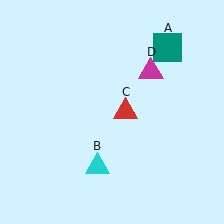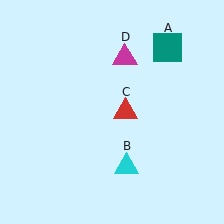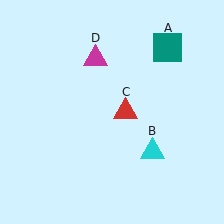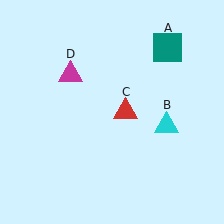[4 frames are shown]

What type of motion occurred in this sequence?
The cyan triangle (object B), magenta triangle (object D) rotated counterclockwise around the center of the scene.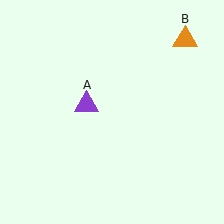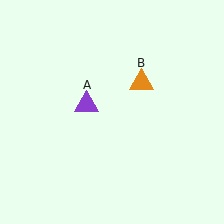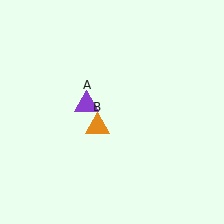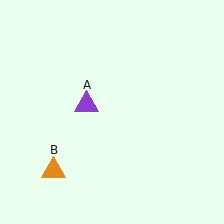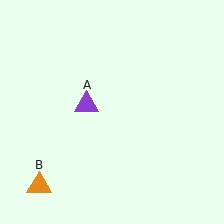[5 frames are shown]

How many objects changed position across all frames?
1 object changed position: orange triangle (object B).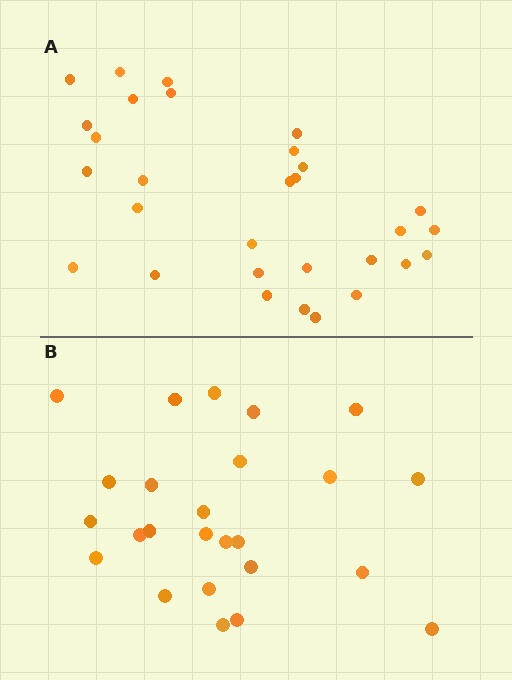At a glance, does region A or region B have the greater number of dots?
Region A (the top region) has more dots.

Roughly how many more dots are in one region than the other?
Region A has about 5 more dots than region B.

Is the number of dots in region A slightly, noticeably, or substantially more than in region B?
Region A has only slightly more — the two regions are fairly close. The ratio is roughly 1.2 to 1.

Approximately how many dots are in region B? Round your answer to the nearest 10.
About 20 dots. (The exact count is 25, which rounds to 20.)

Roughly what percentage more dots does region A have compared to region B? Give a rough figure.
About 20% more.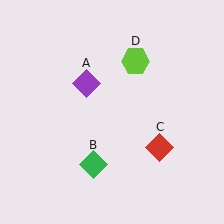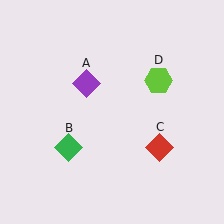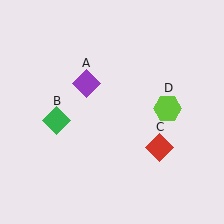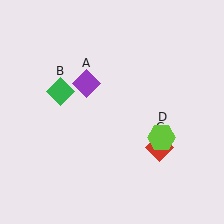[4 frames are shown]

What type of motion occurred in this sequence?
The green diamond (object B), lime hexagon (object D) rotated clockwise around the center of the scene.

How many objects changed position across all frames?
2 objects changed position: green diamond (object B), lime hexagon (object D).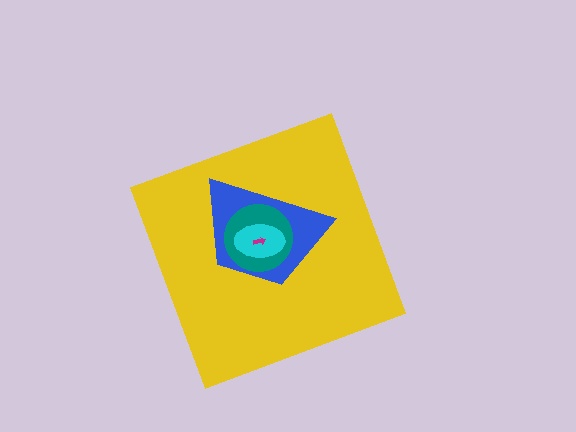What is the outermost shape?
The yellow diamond.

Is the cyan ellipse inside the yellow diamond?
Yes.